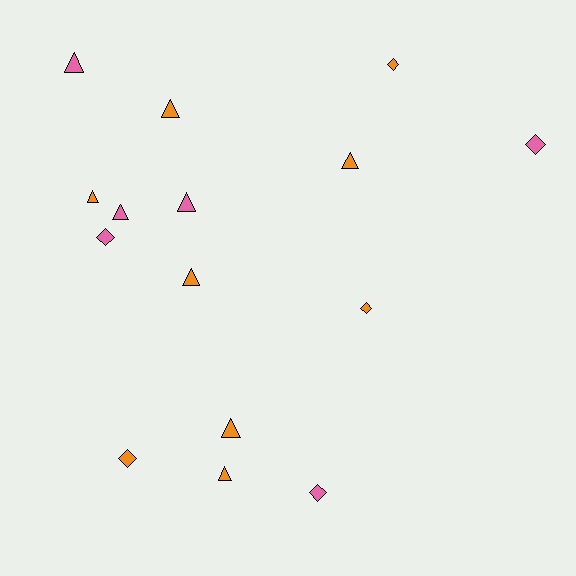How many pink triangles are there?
There are 3 pink triangles.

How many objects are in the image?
There are 15 objects.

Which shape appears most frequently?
Triangle, with 9 objects.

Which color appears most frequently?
Orange, with 9 objects.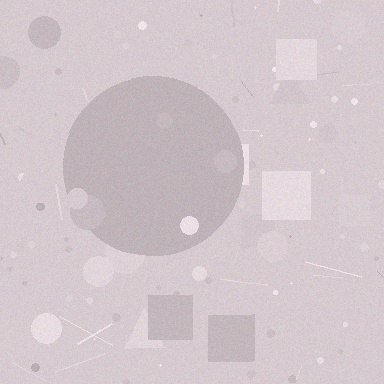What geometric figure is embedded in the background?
A circle is embedded in the background.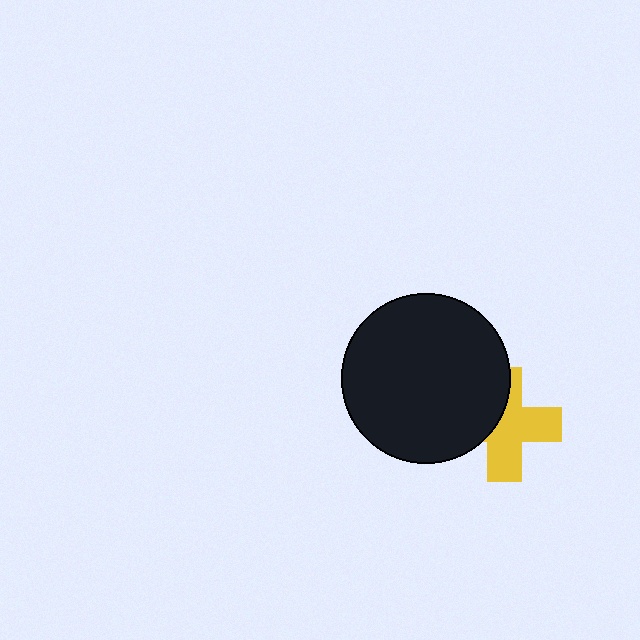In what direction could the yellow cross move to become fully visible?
The yellow cross could move right. That would shift it out from behind the black circle entirely.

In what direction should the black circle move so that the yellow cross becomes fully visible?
The black circle should move left. That is the shortest direction to clear the overlap and leave the yellow cross fully visible.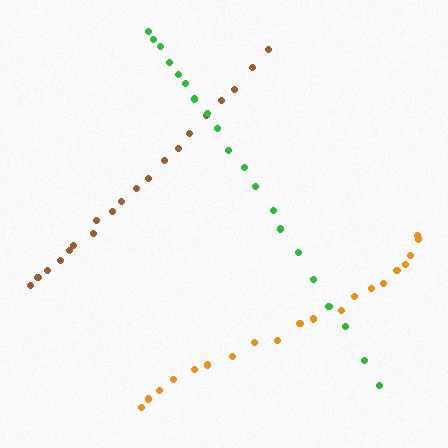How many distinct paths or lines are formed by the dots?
There are 3 distinct paths.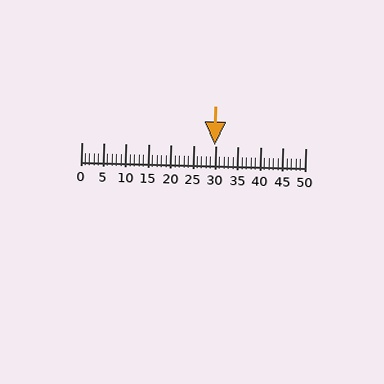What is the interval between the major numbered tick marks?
The major tick marks are spaced 5 units apart.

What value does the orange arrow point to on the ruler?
The orange arrow points to approximately 30.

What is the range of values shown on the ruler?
The ruler shows values from 0 to 50.